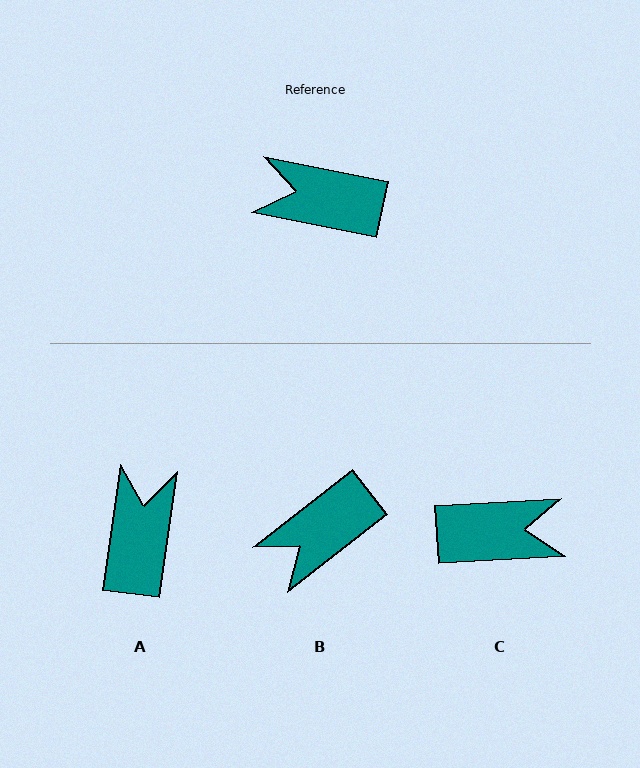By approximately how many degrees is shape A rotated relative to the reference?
Approximately 86 degrees clockwise.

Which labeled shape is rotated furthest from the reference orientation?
C, about 165 degrees away.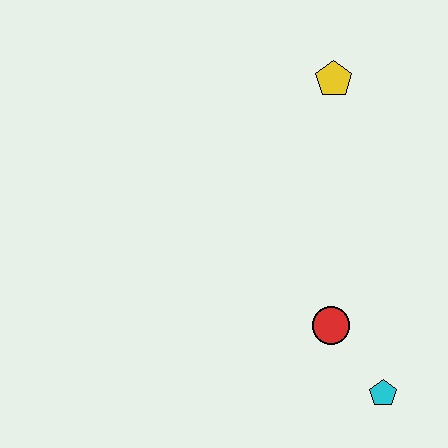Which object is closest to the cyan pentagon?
The red circle is closest to the cyan pentagon.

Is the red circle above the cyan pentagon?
Yes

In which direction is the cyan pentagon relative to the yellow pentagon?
The cyan pentagon is below the yellow pentagon.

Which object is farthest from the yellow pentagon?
The cyan pentagon is farthest from the yellow pentagon.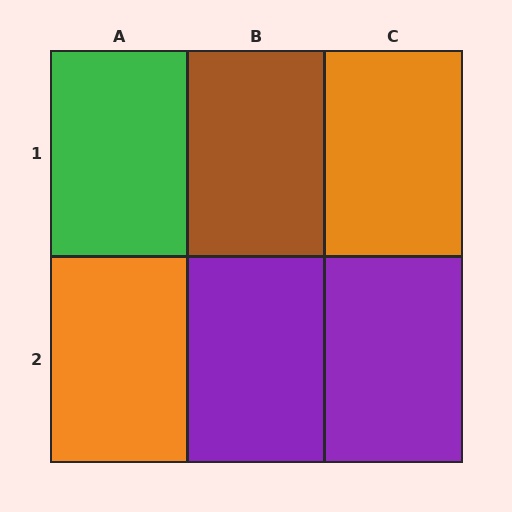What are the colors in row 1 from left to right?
Green, brown, orange.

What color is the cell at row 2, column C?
Purple.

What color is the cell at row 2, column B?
Purple.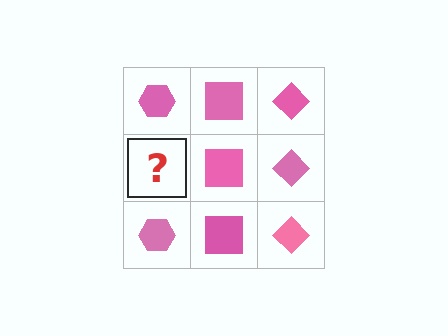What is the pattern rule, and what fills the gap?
The rule is that each column has a consistent shape. The gap should be filled with a pink hexagon.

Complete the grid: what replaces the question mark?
The question mark should be replaced with a pink hexagon.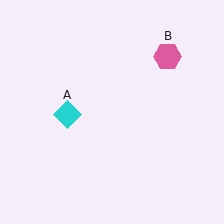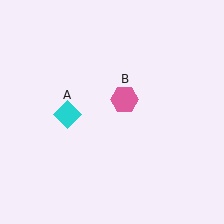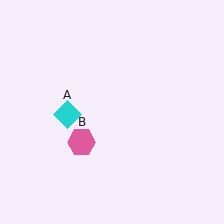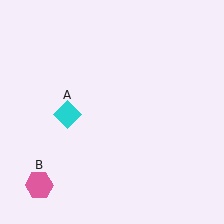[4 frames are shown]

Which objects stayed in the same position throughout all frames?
Cyan diamond (object A) remained stationary.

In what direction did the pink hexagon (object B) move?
The pink hexagon (object B) moved down and to the left.